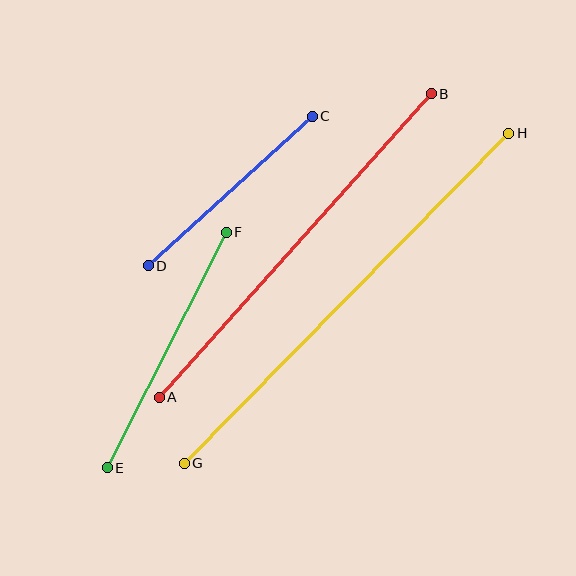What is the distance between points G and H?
The distance is approximately 463 pixels.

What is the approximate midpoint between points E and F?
The midpoint is at approximately (167, 350) pixels.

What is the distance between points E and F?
The distance is approximately 264 pixels.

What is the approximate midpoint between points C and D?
The midpoint is at approximately (230, 191) pixels.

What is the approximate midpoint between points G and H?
The midpoint is at approximately (346, 298) pixels.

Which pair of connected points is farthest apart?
Points G and H are farthest apart.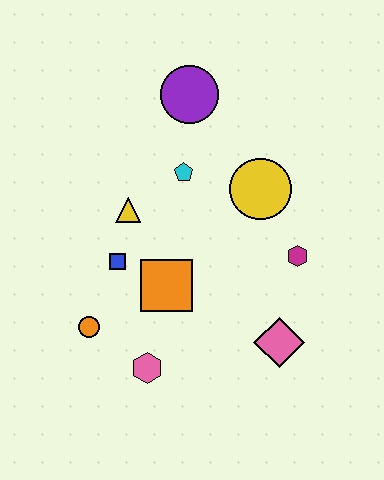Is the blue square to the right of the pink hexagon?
No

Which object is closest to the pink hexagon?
The orange circle is closest to the pink hexagon.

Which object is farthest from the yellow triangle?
The pink diamond is farthest from the yellow triangle.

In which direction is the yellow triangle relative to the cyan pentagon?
The yellow triangle is to the left of the cyan pentagon.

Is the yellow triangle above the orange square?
Yes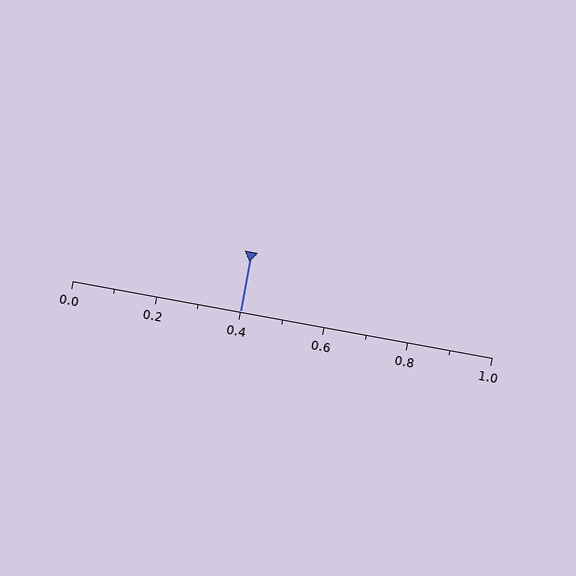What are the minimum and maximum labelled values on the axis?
The axis runs from 0.0 to 1.0.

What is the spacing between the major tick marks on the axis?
The major ticks are spaced 0.2 apart.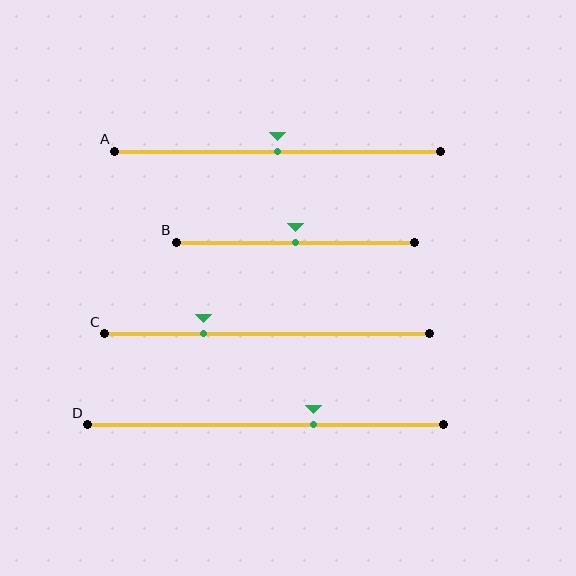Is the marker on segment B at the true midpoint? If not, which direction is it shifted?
Yes, the marker on segment B is at the true midpoint.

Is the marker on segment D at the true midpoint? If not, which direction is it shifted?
No, the marker on segment D is shifted to the right by about 14% of the segment length.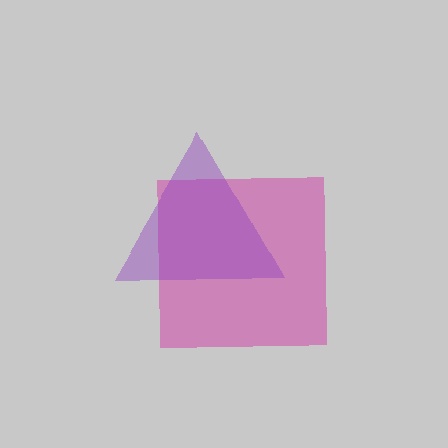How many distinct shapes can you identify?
There are 2 distinct shapes: a magenta square, a purple triangle.